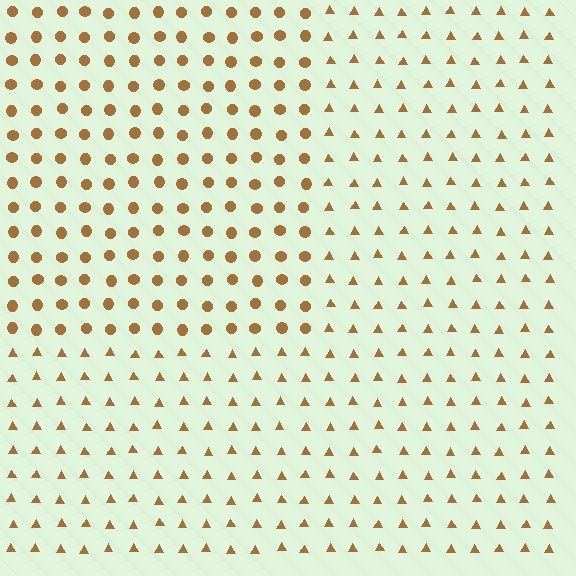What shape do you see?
I see a rectangle.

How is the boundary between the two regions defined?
The boundary is defined by a change in element shape: circles inside vs. triangles outside. All elements share the same color and spacing.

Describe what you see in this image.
The image is filled with small brown elements arranged in a uniform grid. A rectangle-shaped region contains circles, while the surrounding area contains triangles. The boundary is defined purely by the change in element shape.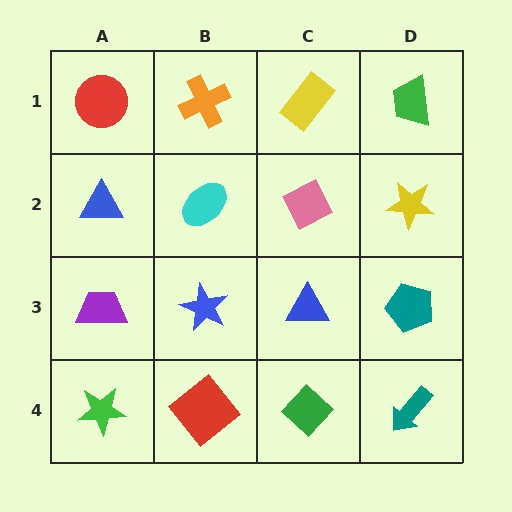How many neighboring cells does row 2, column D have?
3.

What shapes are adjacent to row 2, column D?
A green trapezoid (row 1, column D), a teal pentagon (row 3, column D), a pink diamond (row 2, column C).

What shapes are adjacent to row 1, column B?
A cyan ellipse (row 2, column B), a red circle (row 1, column A), a yellow rectangle (row 1, column C).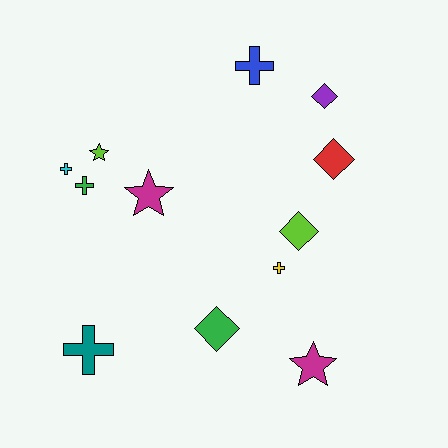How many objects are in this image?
There are 12 objects.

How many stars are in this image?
There are 3 stars.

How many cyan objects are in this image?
There is 1 cyan object.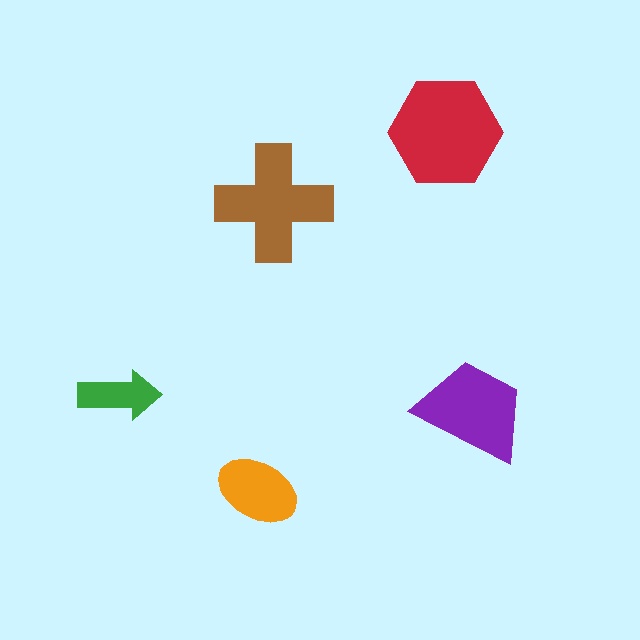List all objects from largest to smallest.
The red hexagon, the brown cross, the purple trapezoid, the orange ellipse, the green arrow.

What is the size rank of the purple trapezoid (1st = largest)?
3rd.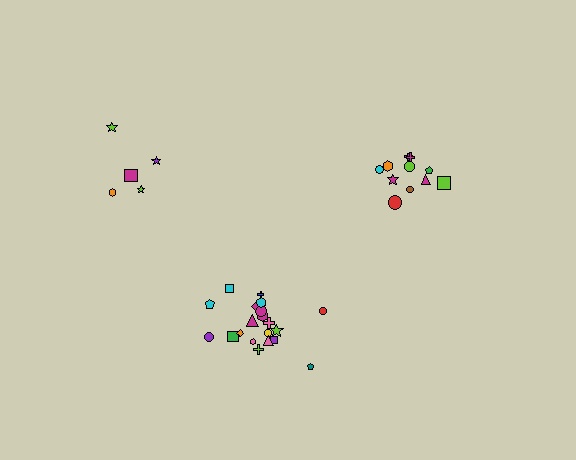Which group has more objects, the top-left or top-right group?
The top-right group.